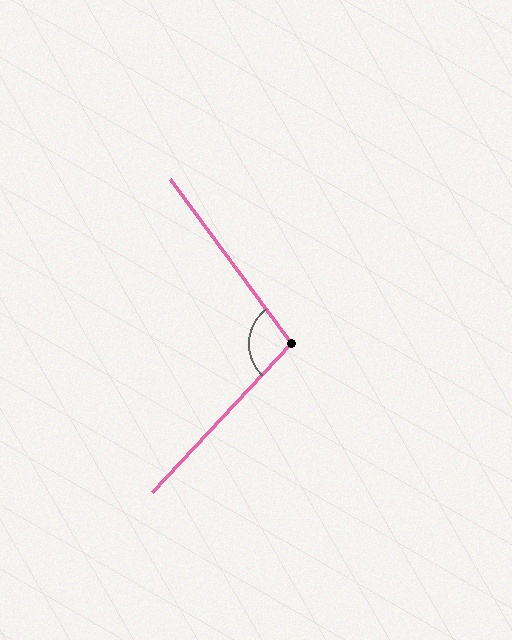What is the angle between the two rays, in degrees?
Approximately 101 degrees.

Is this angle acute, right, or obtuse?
It is obtuse.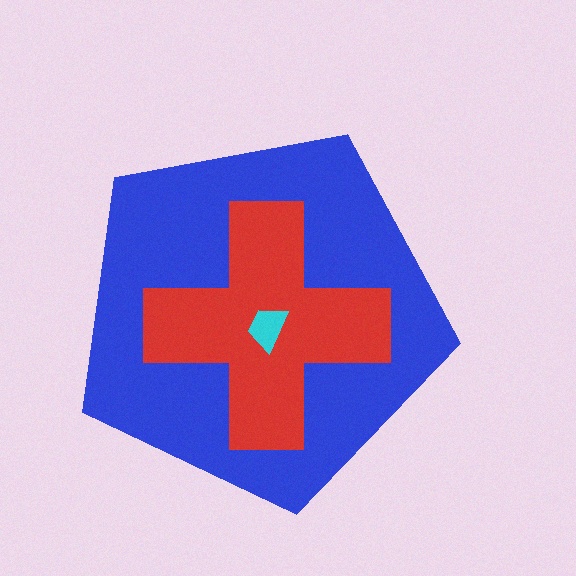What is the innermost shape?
The cyan trapezoid.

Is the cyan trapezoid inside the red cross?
Yes.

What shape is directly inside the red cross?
The cyan trapezoid.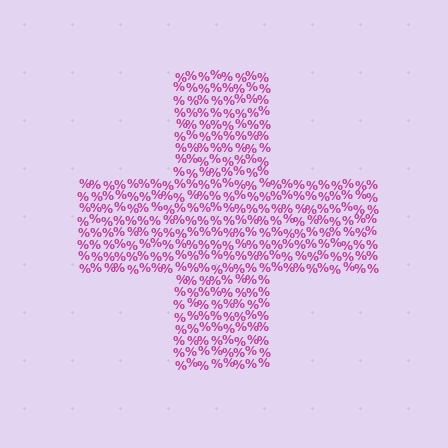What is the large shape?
The large shape is a cross.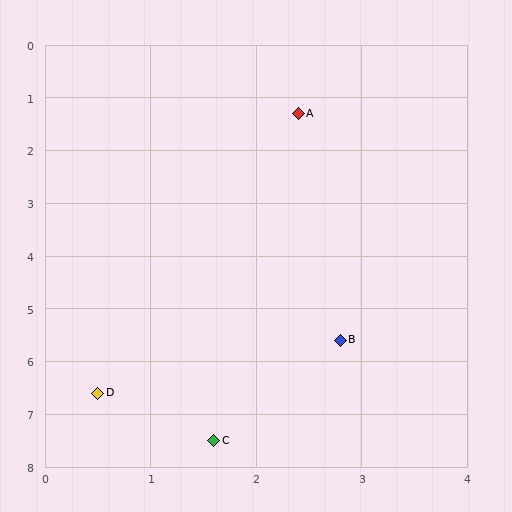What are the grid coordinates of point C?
Point C is at approximately (1.6, 7.5).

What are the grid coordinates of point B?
Point B is at approximately (2.8, 5.6).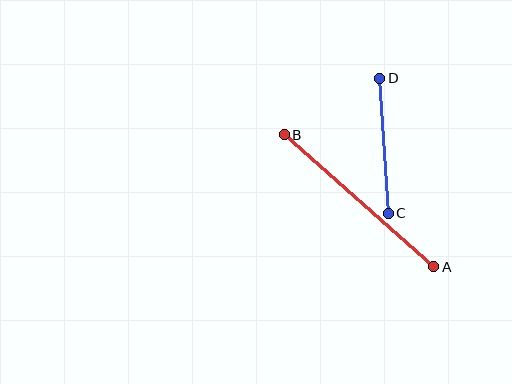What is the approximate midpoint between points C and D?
The midpoint is at approximately (384, 146) pixels.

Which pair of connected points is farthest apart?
Points A and B are farthest apart.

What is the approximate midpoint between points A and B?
The midpoint is at approximately (359, 201) pixels.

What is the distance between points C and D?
The distance is approximately 135 pixels.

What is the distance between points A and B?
The distance is approximately 199 pixels.